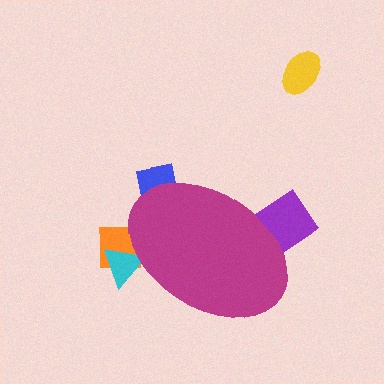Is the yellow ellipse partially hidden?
No, the yellow ellipse is fully visible.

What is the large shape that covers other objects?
A magenta ellipse.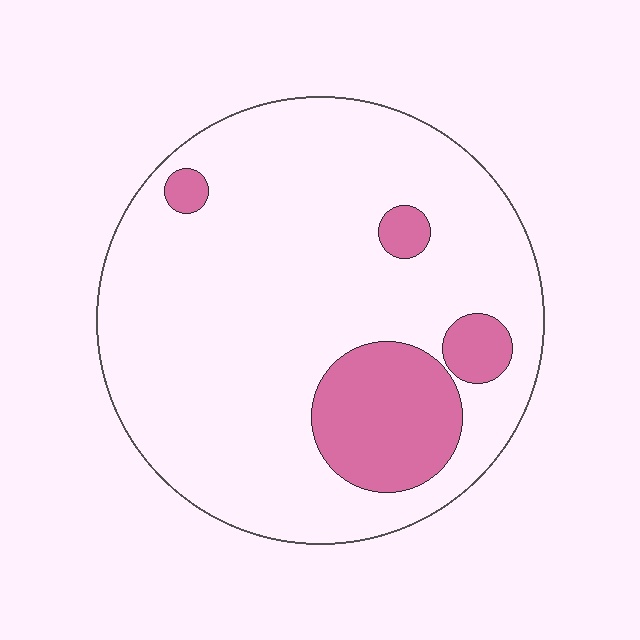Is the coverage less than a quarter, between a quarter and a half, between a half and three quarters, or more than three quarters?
Less than a quarter.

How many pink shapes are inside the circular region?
4.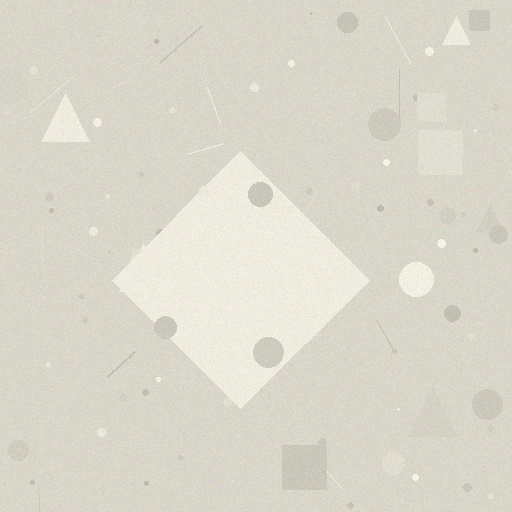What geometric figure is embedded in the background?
A diamond is embedded in the background.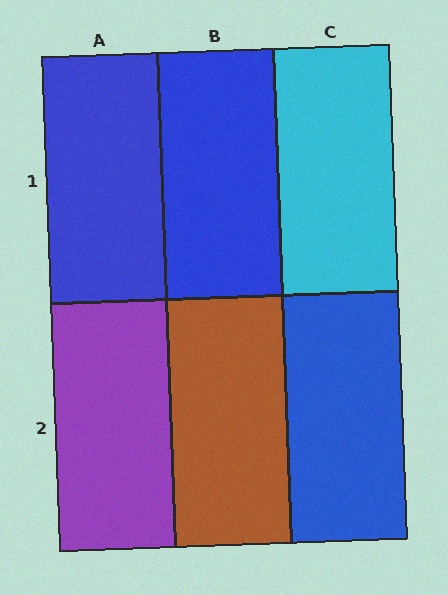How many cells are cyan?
1 cell is cyan.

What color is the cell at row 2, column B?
Brown.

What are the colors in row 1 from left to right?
Blue, blue, cyan.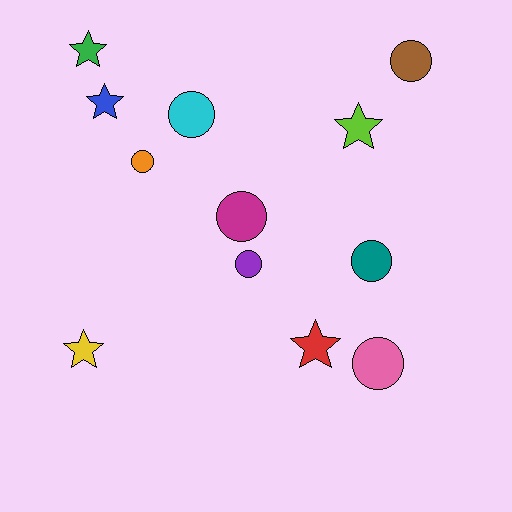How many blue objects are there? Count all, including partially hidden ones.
There is 1 blue object.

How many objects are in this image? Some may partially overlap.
There are 12 objects.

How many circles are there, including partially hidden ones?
There are 7 circles.